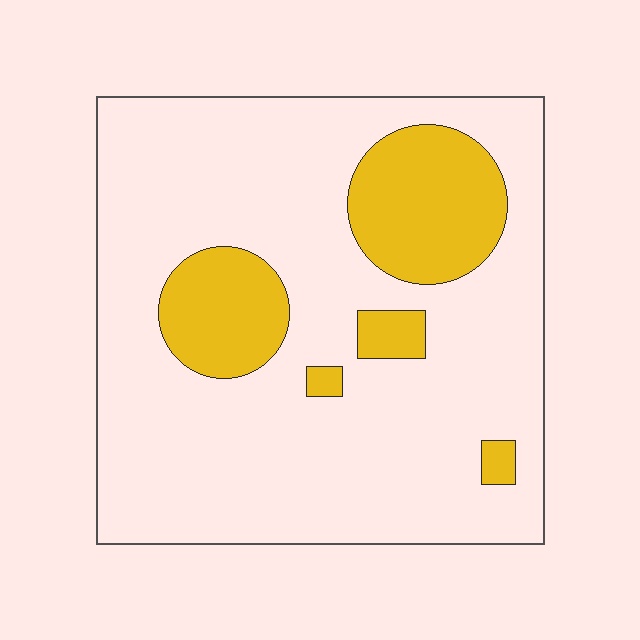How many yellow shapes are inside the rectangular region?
5.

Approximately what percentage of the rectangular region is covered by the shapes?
Approximately 20%.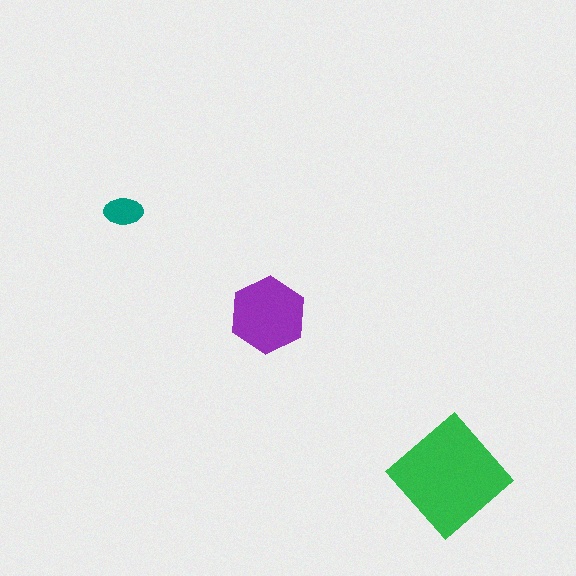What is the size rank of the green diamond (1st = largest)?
1st.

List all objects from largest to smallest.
The green diamond, the purple hexagon, the teal ellipse.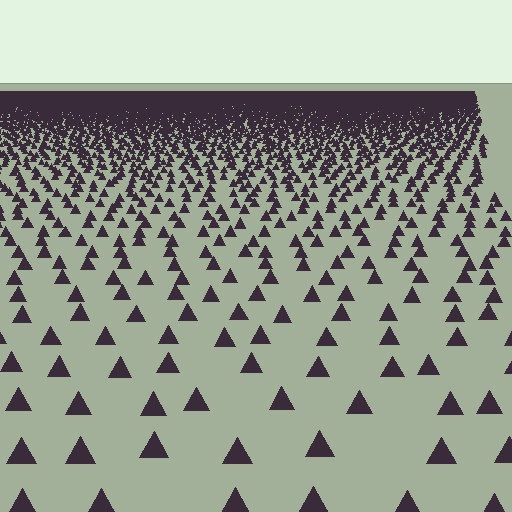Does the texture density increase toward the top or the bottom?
Density increases toward the top.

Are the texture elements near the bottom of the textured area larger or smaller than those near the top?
Larger. Near the bottom, elements are closer to the viewer and appear at a bigger on-screen size.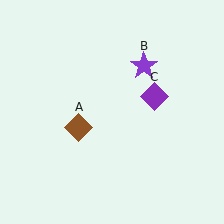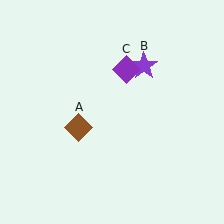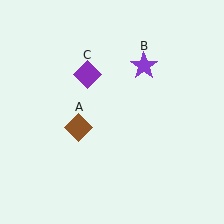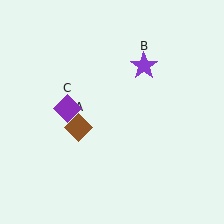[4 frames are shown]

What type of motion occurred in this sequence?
The purple diamond (object C) rotated counterclockwise around the center of the scene.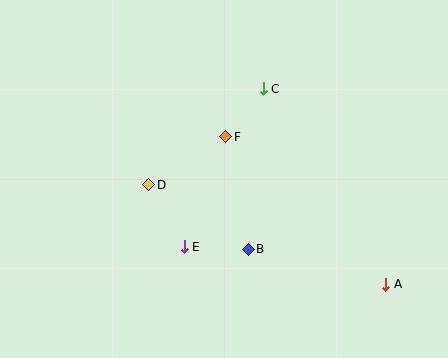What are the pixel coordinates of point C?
Point C is at (263, 89).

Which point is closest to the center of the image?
Point F at (226, 137) is closest to the center.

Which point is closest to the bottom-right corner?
Point A is closest to the bottom-right corner.